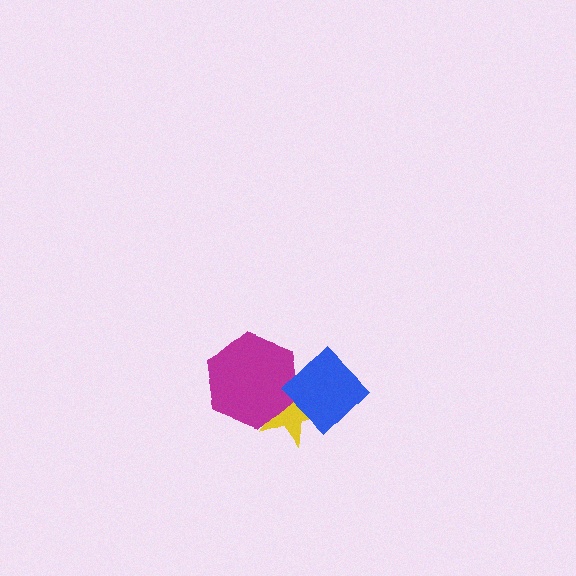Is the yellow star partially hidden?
Yes, it is partially covered by another shape.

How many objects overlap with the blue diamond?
2 objects overlap with the blue diamond.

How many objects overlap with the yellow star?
2 objects overlap with the yellow star.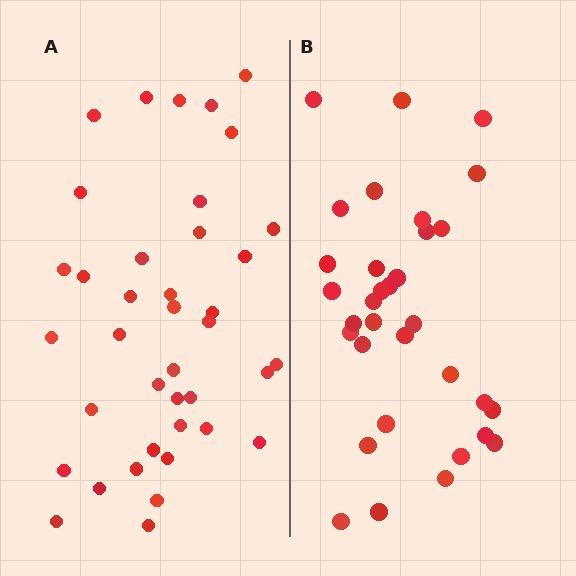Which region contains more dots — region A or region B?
Region A (the left region) has more dots.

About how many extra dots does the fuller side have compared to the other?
Region A has about 6 more dots than region B.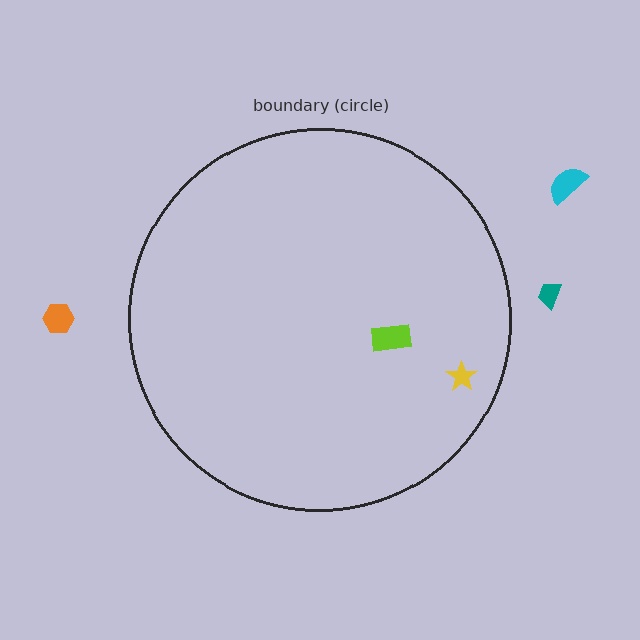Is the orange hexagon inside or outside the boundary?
Outside.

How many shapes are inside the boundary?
2 inside, 3 outside.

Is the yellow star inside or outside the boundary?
Inside.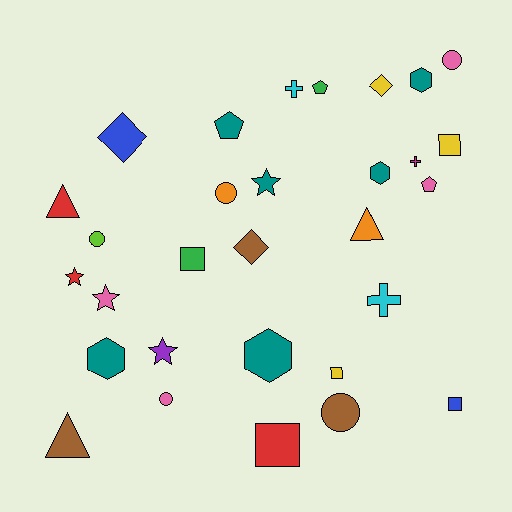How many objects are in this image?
There are 30 objects.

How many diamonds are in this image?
There are 3 diamonds.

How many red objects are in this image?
There are 3 red objects.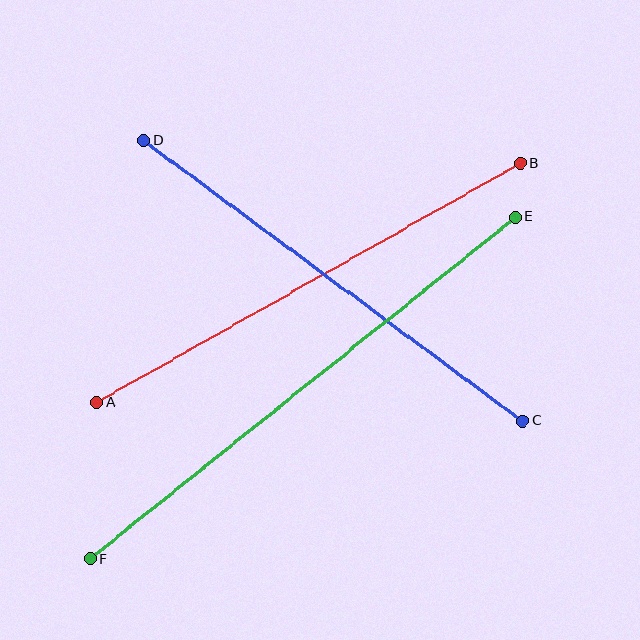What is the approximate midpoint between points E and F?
The midpoint is at approximately (303, 388) pixels.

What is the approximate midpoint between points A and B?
The midpoint is at approximately (309, 283) pixels.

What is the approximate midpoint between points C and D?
The midpoint is at approximately (333, 280) pixels.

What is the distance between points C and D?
The distance is approximately 471 pixels.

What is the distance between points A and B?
The distance is approximately 486 pixels.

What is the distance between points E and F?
The distance is approximately 546 pixels.